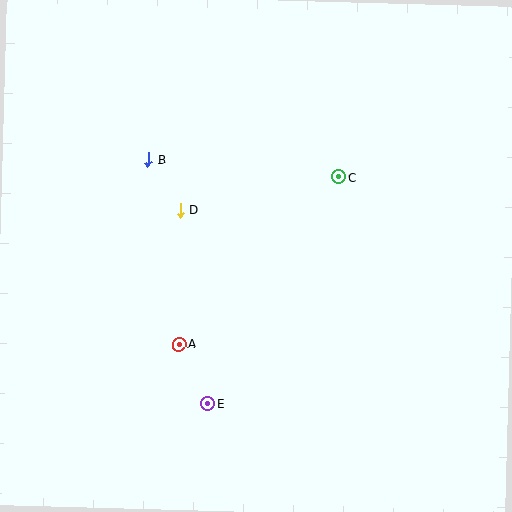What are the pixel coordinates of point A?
Point A is at (179, 344).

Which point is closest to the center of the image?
Point D at (180, 210) is closest to the center.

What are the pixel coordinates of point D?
Point D is at (180, 210).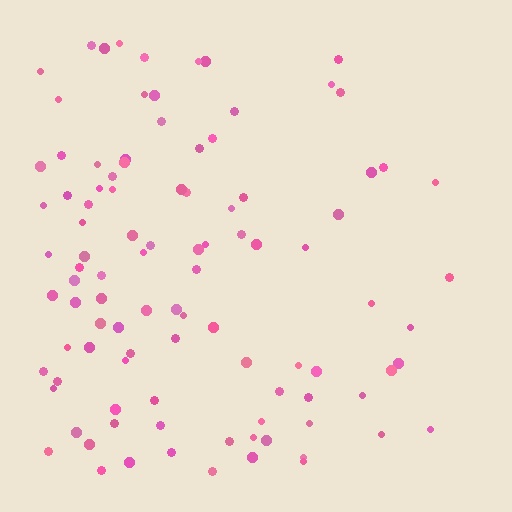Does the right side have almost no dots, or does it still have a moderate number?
Still a moderate number, just noticeably fewer than the left.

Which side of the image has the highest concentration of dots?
The left.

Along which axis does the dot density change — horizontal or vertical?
Horizontal.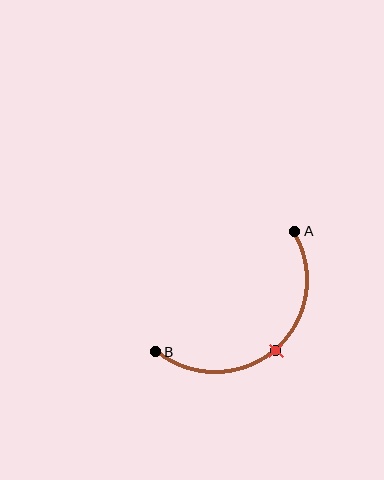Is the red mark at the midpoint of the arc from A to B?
Yes. The red mark lies on the arc at equal arc-length from both A and B — it is the arc midpoint.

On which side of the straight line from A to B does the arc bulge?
The arc bulges below and to the right of the straight line connecting A and B.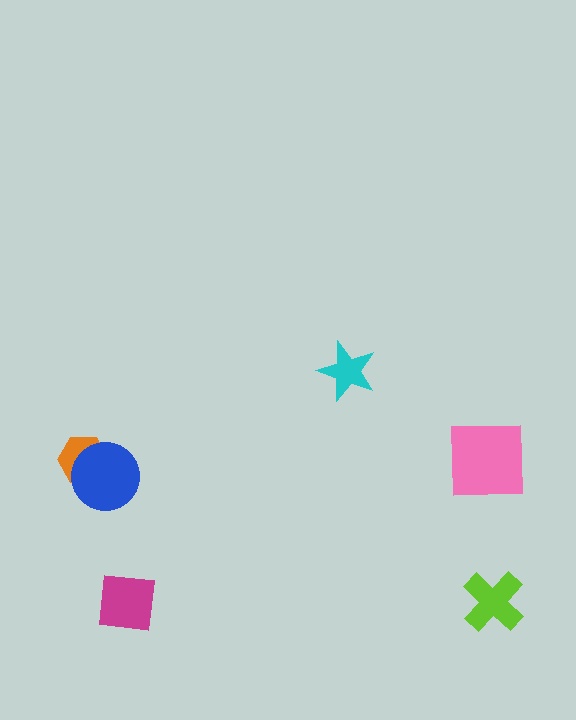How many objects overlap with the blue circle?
1 object overlaps with the blue circle.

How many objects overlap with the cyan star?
0 objects overlap with the cyan star.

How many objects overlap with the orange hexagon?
1 object overlaps with the orange hexagon.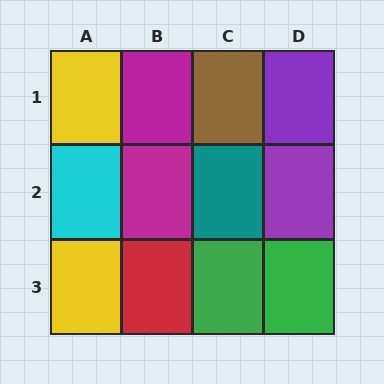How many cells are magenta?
2 cells are magenta.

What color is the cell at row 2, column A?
Cyan.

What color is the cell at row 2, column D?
Purple.